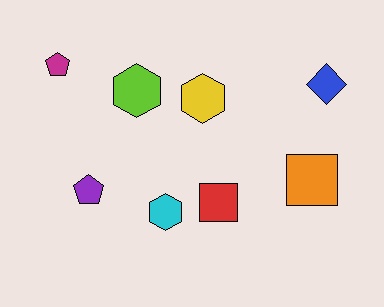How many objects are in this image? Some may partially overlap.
There are 8 objects.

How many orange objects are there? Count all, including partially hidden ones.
There is 1 orange object.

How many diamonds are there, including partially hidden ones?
There is 1 diamond.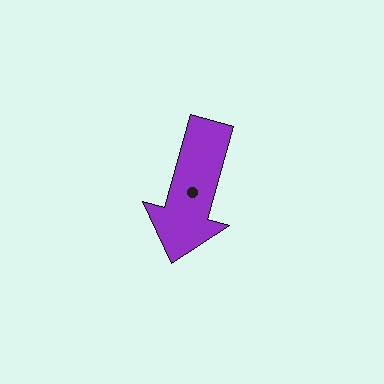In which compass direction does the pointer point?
South.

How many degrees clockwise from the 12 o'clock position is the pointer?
Approximately 196 degrees.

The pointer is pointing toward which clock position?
Roughly 7 o'clock.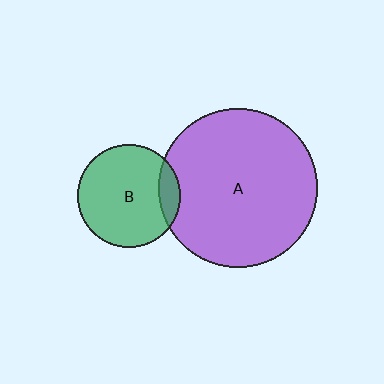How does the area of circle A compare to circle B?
Approximately 2.4 times.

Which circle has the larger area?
Circle A (purple).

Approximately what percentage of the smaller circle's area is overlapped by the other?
Approximately 10%.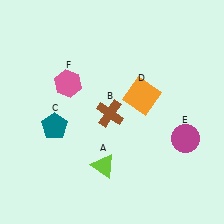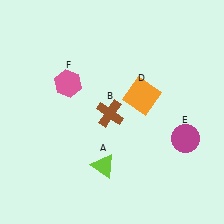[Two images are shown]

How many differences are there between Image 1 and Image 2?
There is 1 difference between the two images.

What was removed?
The teal pentagon (C) was removed in Image 2.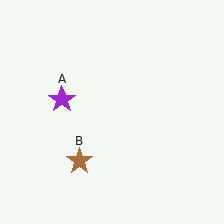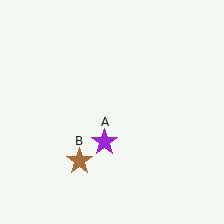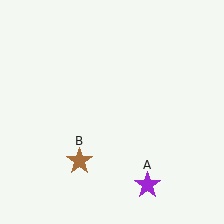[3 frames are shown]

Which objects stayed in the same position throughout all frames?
Brown star (object B) remained stationary.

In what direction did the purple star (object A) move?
The purple star (object A) moved down and to the right.